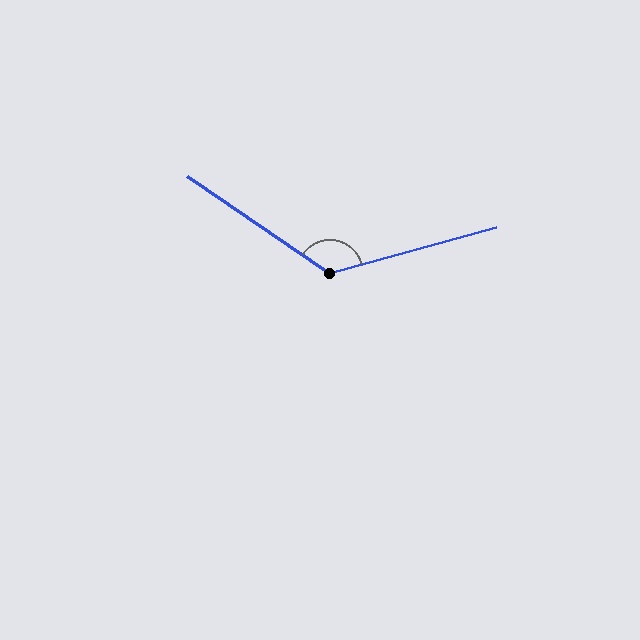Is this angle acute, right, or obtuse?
It is obtuse.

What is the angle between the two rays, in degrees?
Approximately 130 degrees.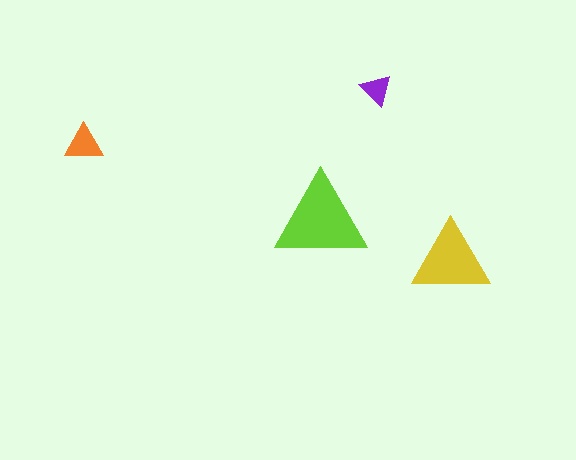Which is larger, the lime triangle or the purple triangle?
The lime one.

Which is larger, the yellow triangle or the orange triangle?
The yellow one.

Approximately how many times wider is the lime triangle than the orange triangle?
About 2.5 times wider.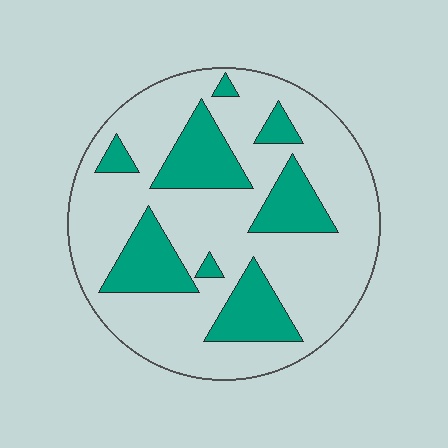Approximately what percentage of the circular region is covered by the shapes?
Approximately 25%.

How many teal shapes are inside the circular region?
8.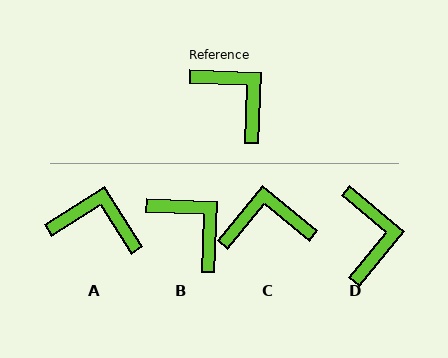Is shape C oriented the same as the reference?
No, it is off by about 53 degrees.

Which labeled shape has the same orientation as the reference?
B.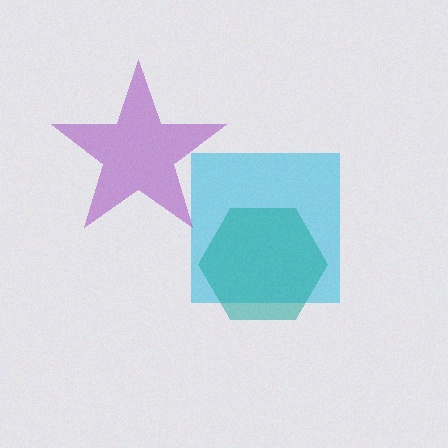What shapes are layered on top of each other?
The layered shapes are: a cyan square, a purple star, a teal hexagon.